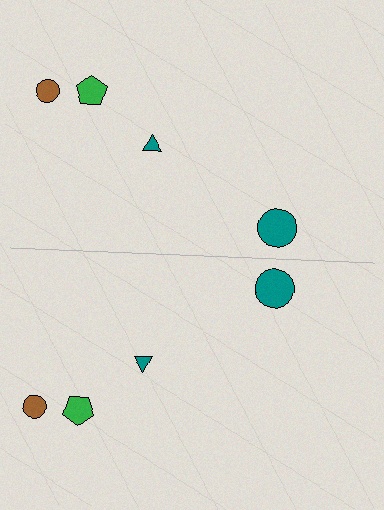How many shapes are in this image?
There are 8 shapes in this image.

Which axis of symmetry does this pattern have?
The pattern has a horizontal axis of symmetry running through the center of the image.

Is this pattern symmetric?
Yes, this pattern has bilateral (reflection) symmetry.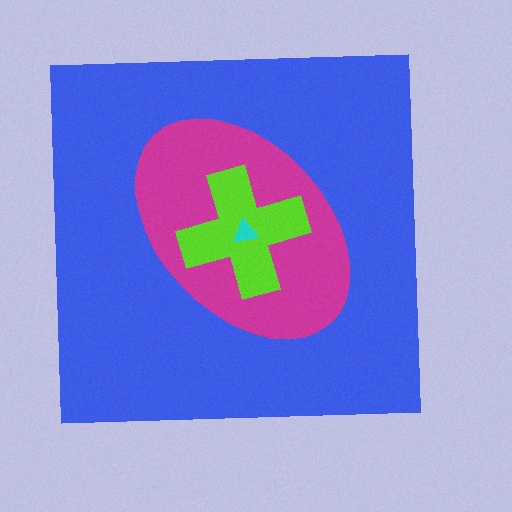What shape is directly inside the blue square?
The magenta ellipse.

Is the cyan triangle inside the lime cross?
Yes.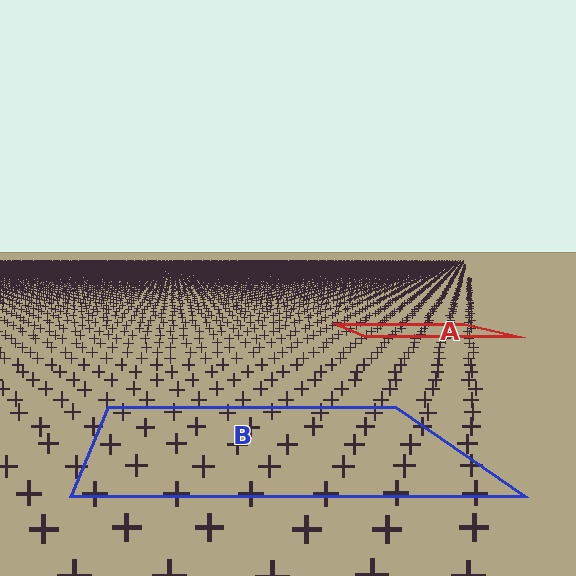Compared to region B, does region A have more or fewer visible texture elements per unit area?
Region A has more texture elements per unit area — they are packed more densely because it is farther away.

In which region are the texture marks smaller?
The texture marks are smaller in region A, because it is farther away.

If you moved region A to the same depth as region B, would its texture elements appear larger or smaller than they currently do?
They would appear larger. At a closer depth, the same texture elements are projected at a bigger on-screen size.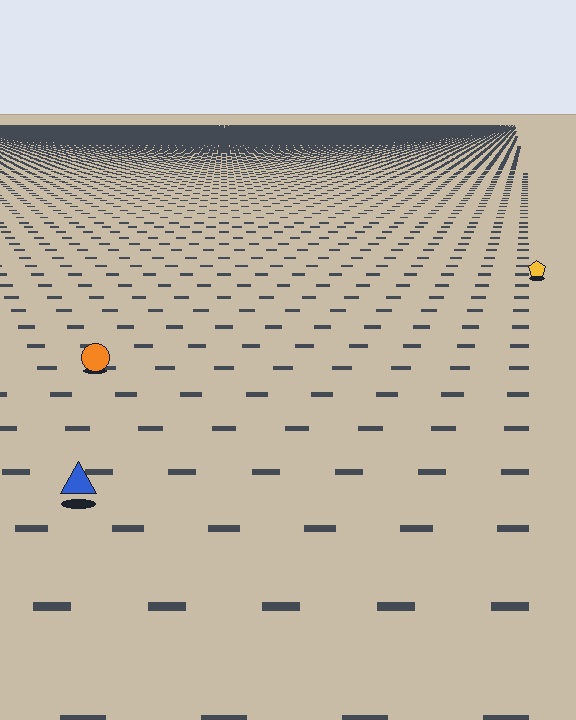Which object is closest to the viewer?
The blue triangle is closest. The texture marks near it are larger and more spread out.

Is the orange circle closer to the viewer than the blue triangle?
No. The blue triangle is closer — you can tell from the texture gradient: the ground texture is coarser near it.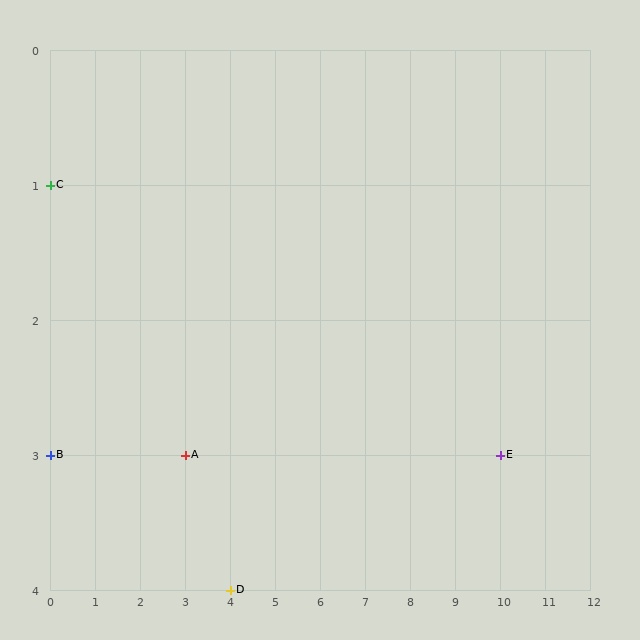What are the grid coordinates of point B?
Point B is at grid coordinates (0, 3).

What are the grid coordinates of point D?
Point D is at grid coordinates (4, 4).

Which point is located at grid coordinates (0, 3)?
Point B is at (0, 3).